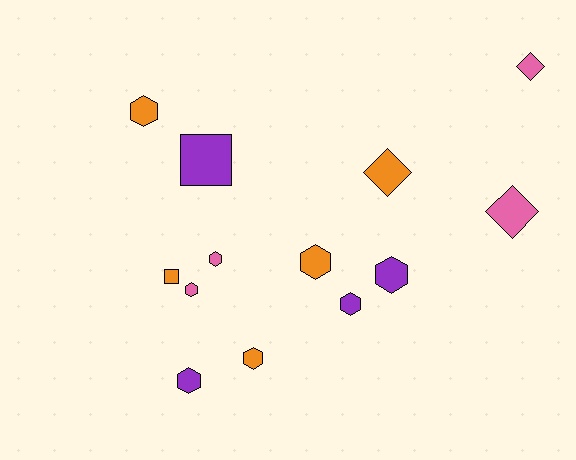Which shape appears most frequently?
Hexagon, with 8 objects.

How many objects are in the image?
There are 13 objects.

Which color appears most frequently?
Orange, with 5 objects.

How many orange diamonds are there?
There is 1 orange diamond.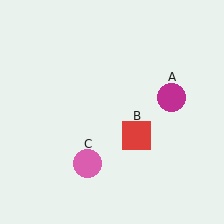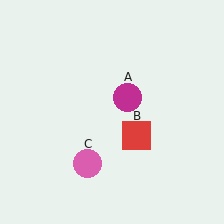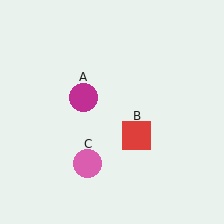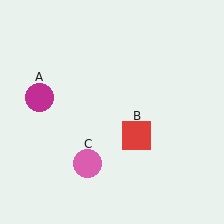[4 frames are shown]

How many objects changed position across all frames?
1 object changed position: magenta circle (object A).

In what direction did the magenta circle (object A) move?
The magenta circle (object A) moved left.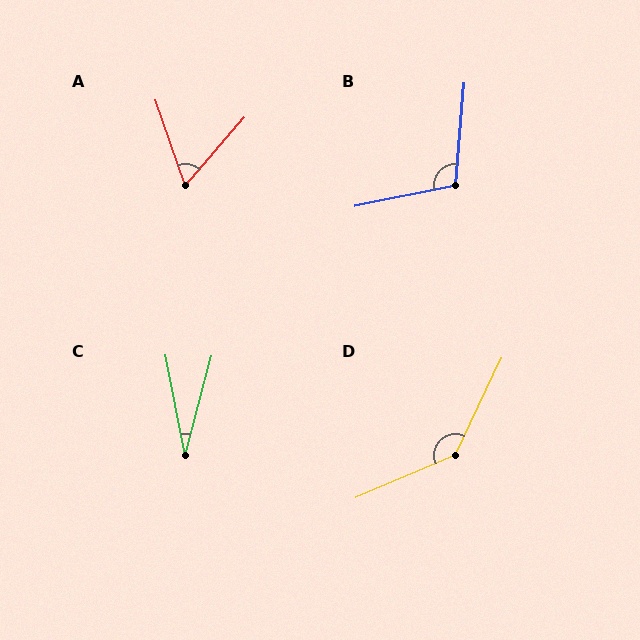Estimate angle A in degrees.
Approximately 60 degrees.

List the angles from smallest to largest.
C (26°), A (60°), B (106°), D (139°).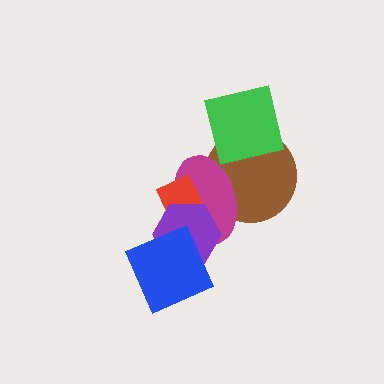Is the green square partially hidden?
No, no other shape covers it.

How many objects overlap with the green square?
1 object overlaps with the green square.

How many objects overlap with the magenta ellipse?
3 objects overlap with the magenta ellipse.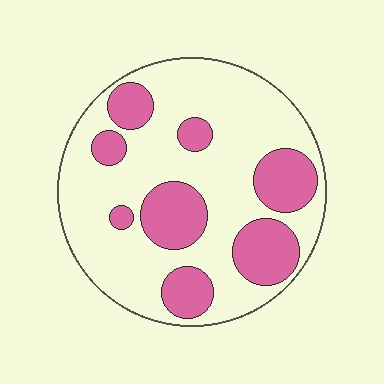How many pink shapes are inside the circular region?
8.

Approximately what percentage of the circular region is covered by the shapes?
Approximately 30%.